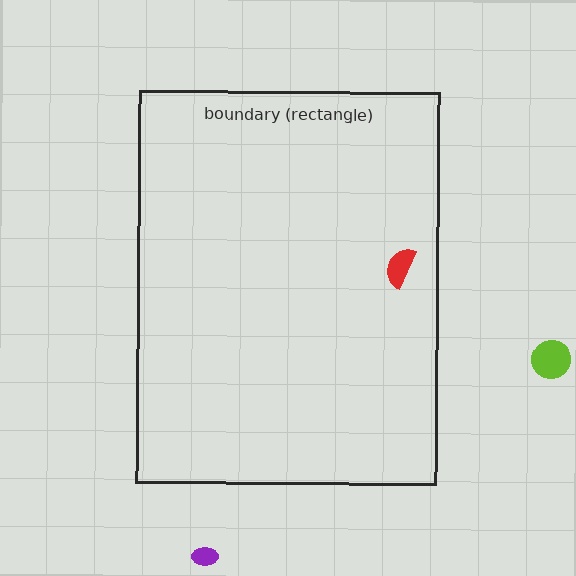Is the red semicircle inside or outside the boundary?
Inside.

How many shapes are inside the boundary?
1 inside, 2 outside.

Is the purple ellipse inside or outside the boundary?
Outside.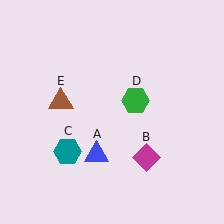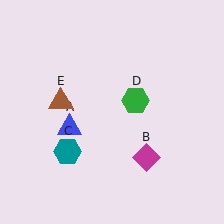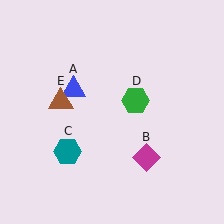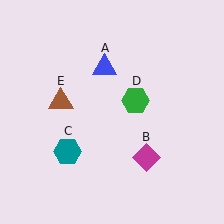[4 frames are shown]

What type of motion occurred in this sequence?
The blue triangle (object A) rotated clockwise around the center of the scene.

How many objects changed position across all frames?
1 object changed position: blue triangle (object A).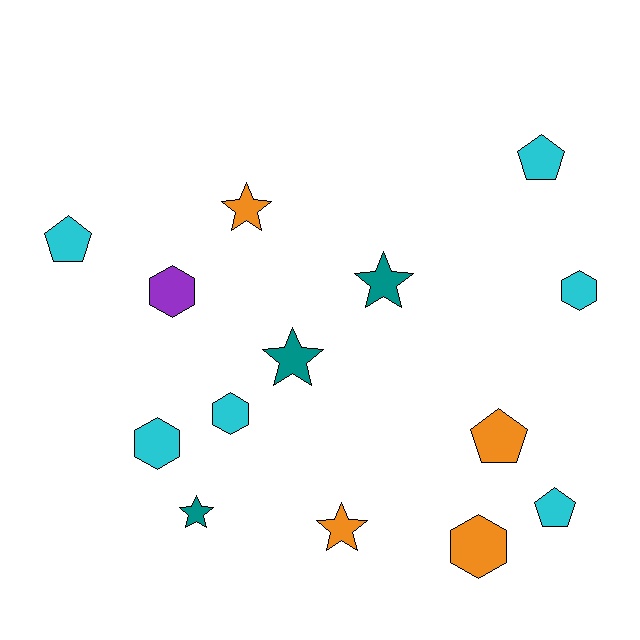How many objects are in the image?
There are 14 objects.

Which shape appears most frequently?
Star, with 5 objects.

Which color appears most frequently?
Cyan, with 6 objects.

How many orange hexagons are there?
There is 1 orange hexagon.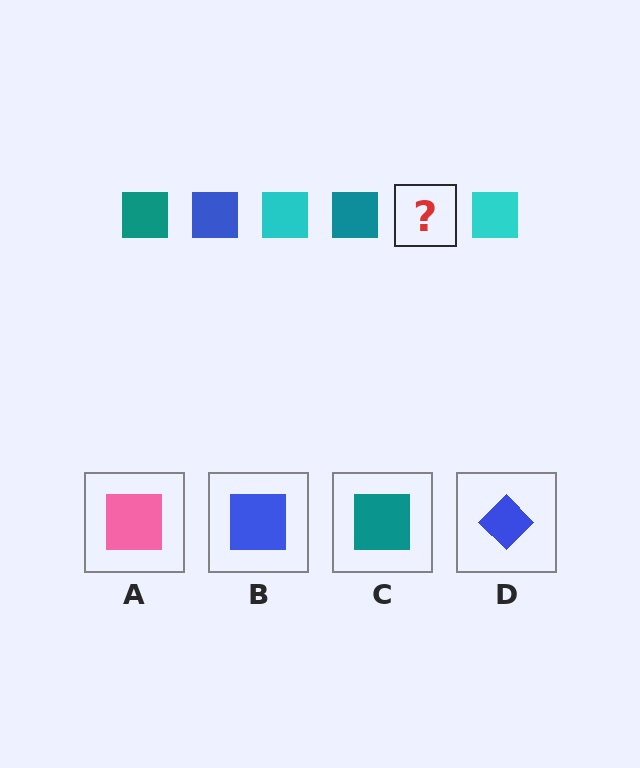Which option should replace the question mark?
Option B.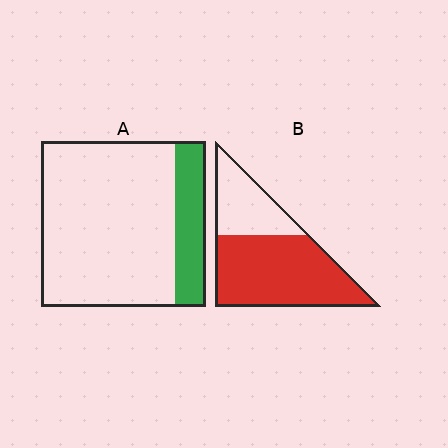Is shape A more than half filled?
No.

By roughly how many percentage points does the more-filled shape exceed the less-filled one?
By roughly 50 percentage points (B over A).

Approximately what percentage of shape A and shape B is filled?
A is approximately 20% and B is approximately 70%.